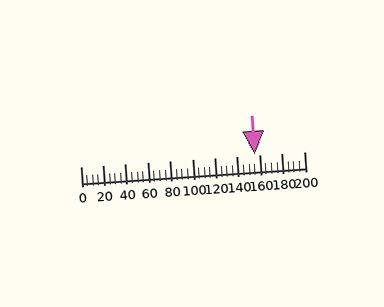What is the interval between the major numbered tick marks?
The major tick marks are spaced 20 units apart.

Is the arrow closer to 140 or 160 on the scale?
The arrow is closer to 160.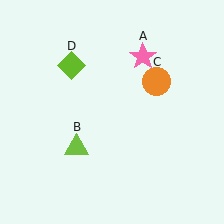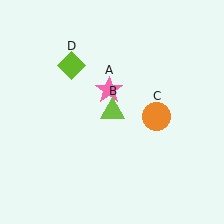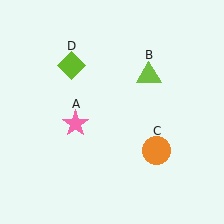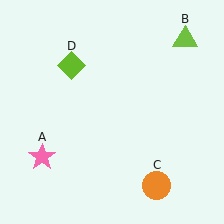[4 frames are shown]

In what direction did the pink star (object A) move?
The pink star (object A) moved down and to the left.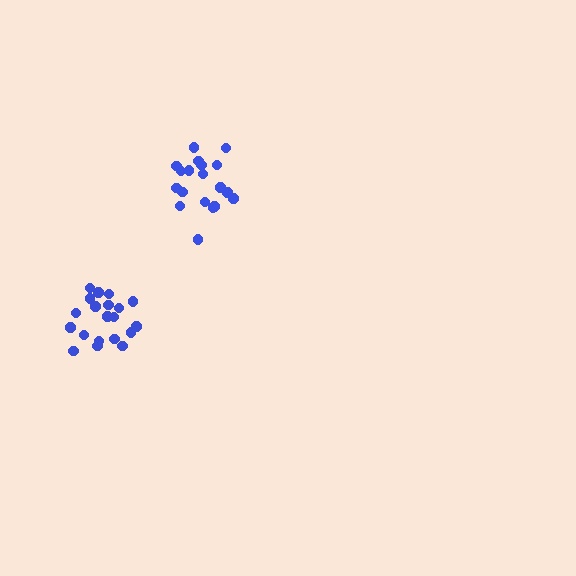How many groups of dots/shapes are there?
There are 2 groups.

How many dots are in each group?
Group 1: 20 dots, Group 2: 19 dots (39 total).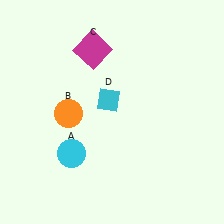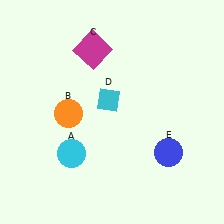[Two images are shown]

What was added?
A blue circle (E) was added in Image 2.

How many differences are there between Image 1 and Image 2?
There is 1 difference between the two images.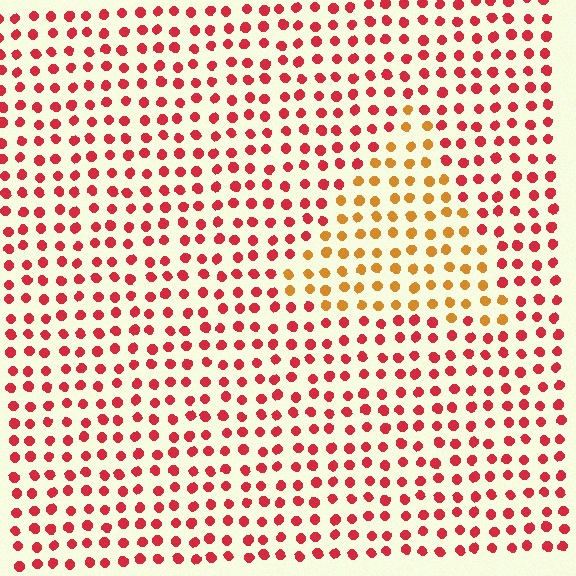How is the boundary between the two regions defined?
The boundary is defined purely by a slight shift in hue (about 42 degrees). Spacing, size, and orientation are identical on both sides.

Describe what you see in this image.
The image is filled with small red elements in a uniform arrangement. A triangle-shaped region is visible where the elements are tinted to a slightly different hue, forming a subtle color boundary.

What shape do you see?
I see a triangle.